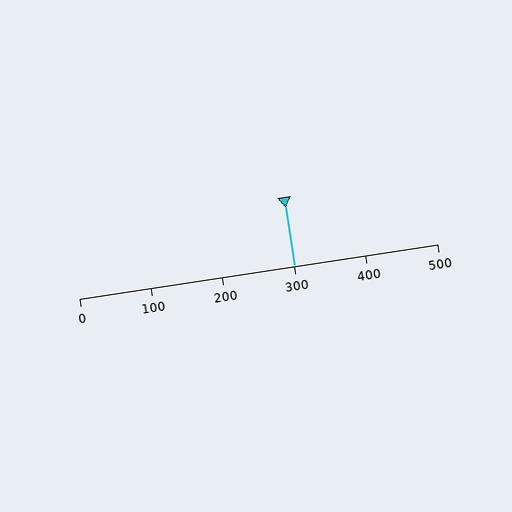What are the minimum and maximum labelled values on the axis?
The axis runs from 0 to 500.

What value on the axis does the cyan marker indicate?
The marker indicates approximately 300.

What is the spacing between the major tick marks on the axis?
The major ticks are spaced 100 apart.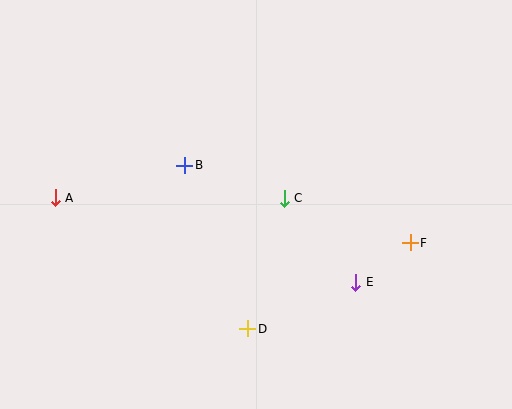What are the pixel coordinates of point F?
Point F is at (410, 243).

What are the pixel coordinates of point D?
Point D is at (248, 329).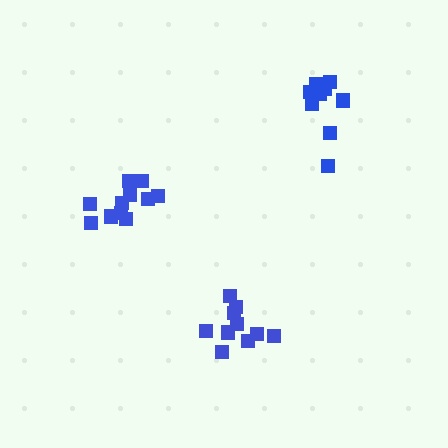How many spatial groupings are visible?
There are 3 spatial groupings.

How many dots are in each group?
Group 1: 9 dots, Group 2: 10 dots, Group 3: 11 dots (30 total).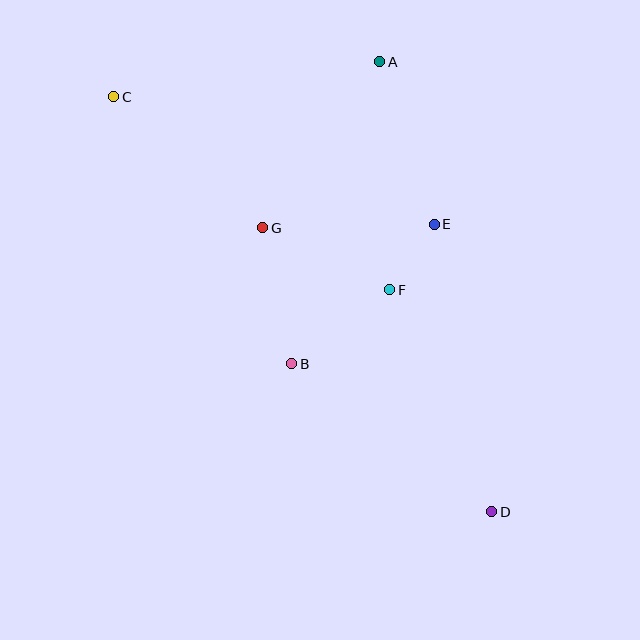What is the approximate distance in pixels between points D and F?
The distance between D and F is approximately 244 pixels.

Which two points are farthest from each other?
Points C and D are farthest from each other.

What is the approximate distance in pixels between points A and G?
The distance between A and G is approximately 203 pixels.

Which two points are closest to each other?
Points E and F are closest to each other.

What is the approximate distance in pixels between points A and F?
The distance between A and F is approximately 228 pixels.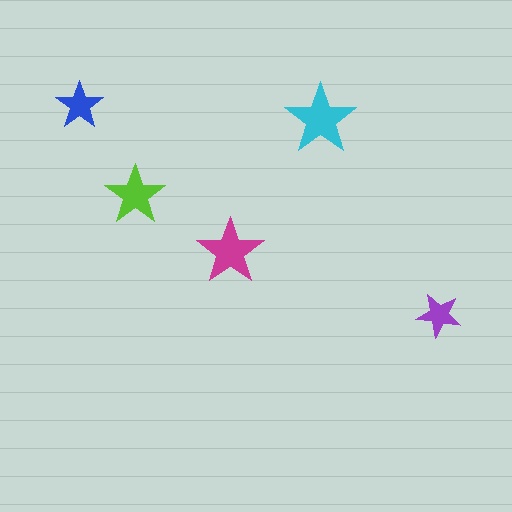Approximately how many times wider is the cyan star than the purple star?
About 1.5 times wider.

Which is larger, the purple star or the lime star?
The lime one.